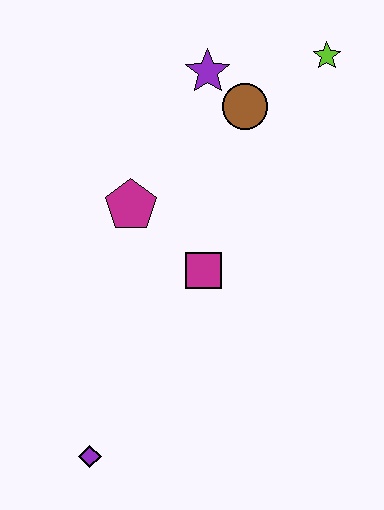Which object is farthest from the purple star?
The purple diamond is farthest from the purple star.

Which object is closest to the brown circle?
The purple star is closest to the brown circle.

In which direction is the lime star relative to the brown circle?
The lime star is to the right of the brown circle.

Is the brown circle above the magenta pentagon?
Yes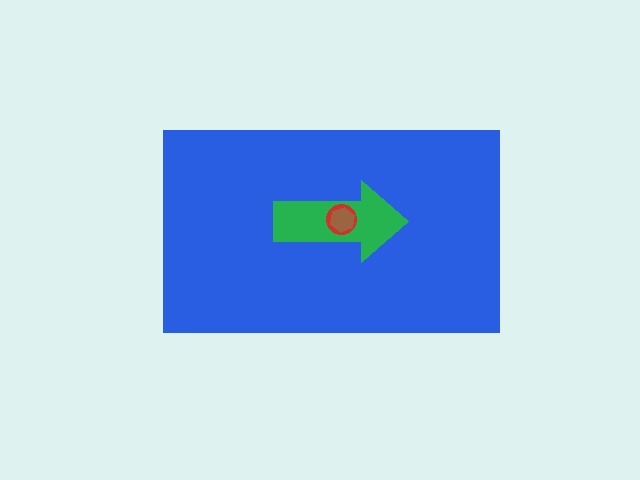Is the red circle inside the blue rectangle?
Yes.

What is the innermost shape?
The brown hexagon.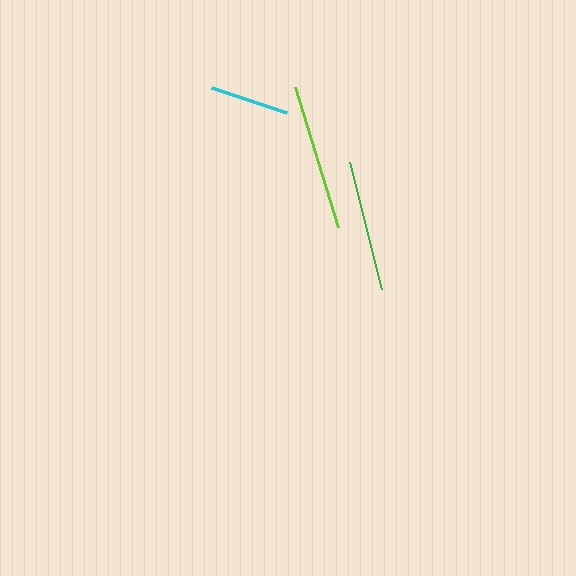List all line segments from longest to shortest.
From longest to shortest: lime, green, cyan.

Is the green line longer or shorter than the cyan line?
The green line is longer than the cyan line.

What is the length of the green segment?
The green segment is approximately 131 pixels long.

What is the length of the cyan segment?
The cyan segment is approximately 79 pixels long.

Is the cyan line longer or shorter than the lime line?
The lime line is longer than the cyan line.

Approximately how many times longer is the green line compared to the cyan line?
The green line is approximately 1.7 times the length of the cyan line.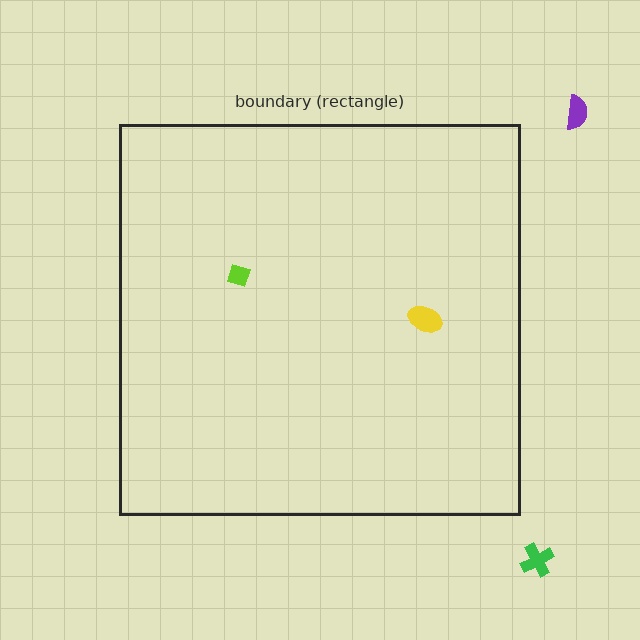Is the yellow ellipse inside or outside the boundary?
Inside.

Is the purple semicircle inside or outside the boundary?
Outside.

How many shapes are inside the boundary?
2 inside, 2 outside.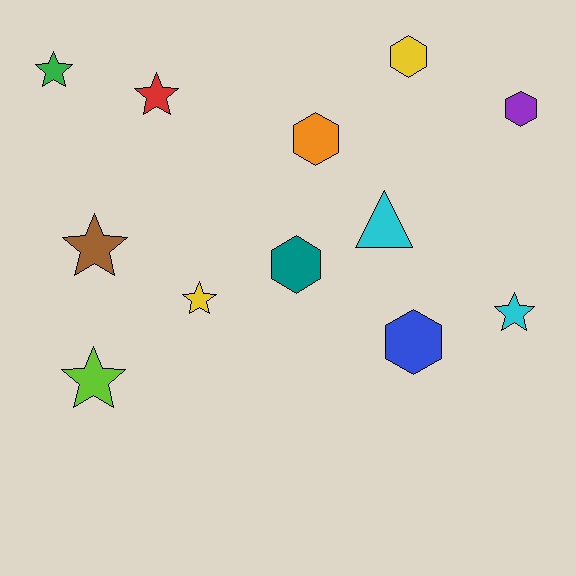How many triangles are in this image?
There is 1 triangle.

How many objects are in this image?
There are 12 objects.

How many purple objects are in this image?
There is 1 purple object.